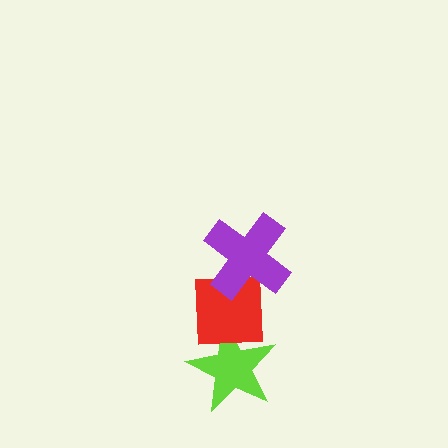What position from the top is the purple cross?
The purple cross is 1st from the top.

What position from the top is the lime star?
The lime star is 3rd from the top.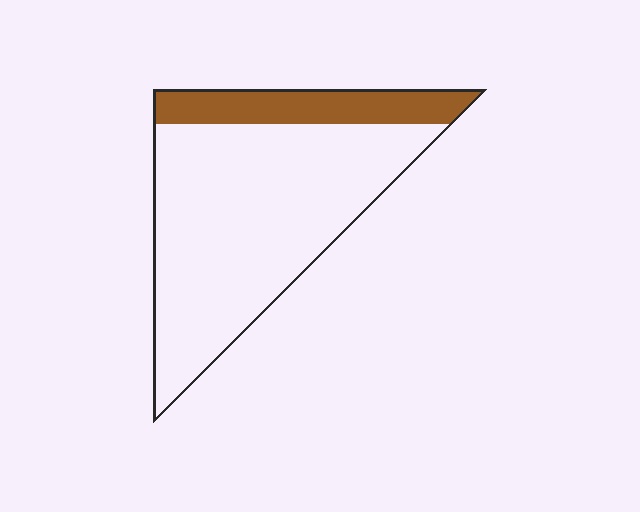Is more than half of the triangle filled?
No.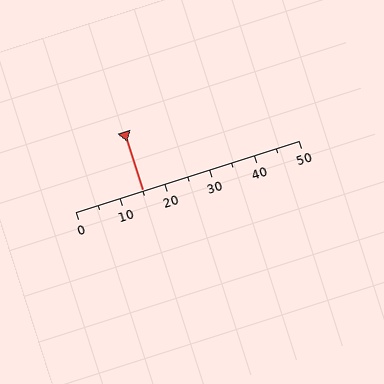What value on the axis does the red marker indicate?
The marker indicates approximately 15.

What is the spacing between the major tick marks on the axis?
The major ticks are spaced 10 apart.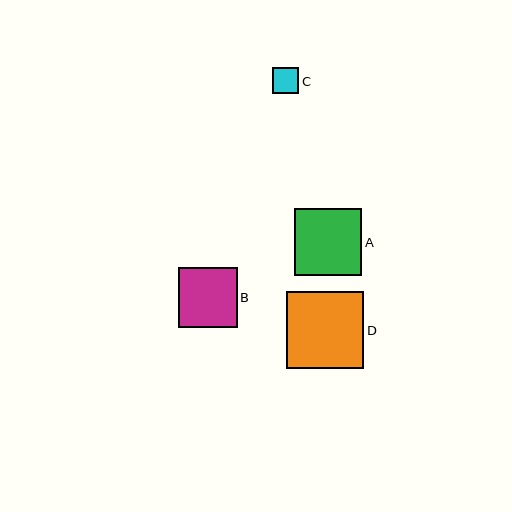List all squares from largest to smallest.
From largest to smallest: D, A, B, C.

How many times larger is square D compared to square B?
Square D is approximately 1.3 times the size of square B.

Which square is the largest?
Square D is the largest with a size of approximately 78 pixels.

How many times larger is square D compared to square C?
Square D is approximately 3.0 times the size of square C.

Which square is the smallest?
Square C is the smallest with a size of approximately 26 pixels.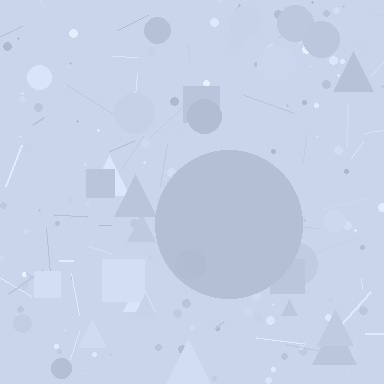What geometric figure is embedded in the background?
A circle is embedded in the background.